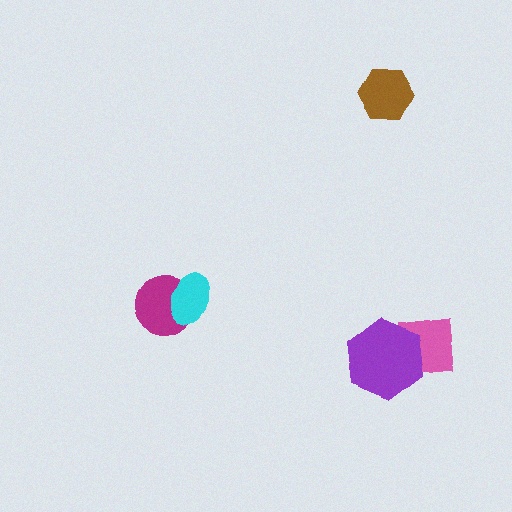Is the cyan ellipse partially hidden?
No, no other shape covers it.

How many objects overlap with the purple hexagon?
1 object overlaps with the purple hexagon.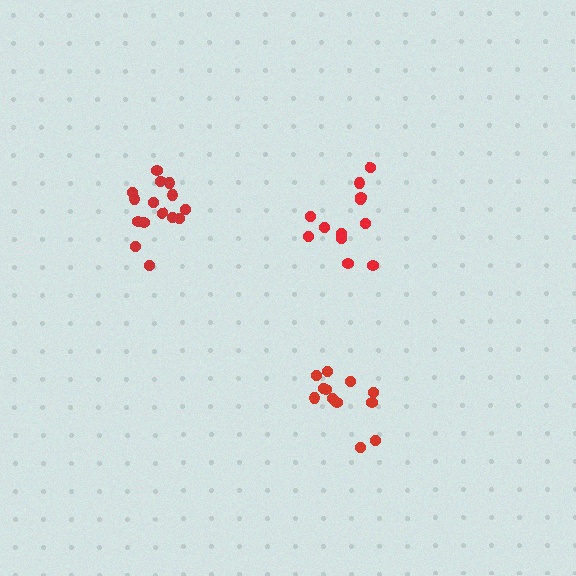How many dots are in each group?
Group 1: 15 dots, Group 2: 12 dots, Group 3: 12 dots (39 total).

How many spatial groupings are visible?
There are 3 spatial groupings.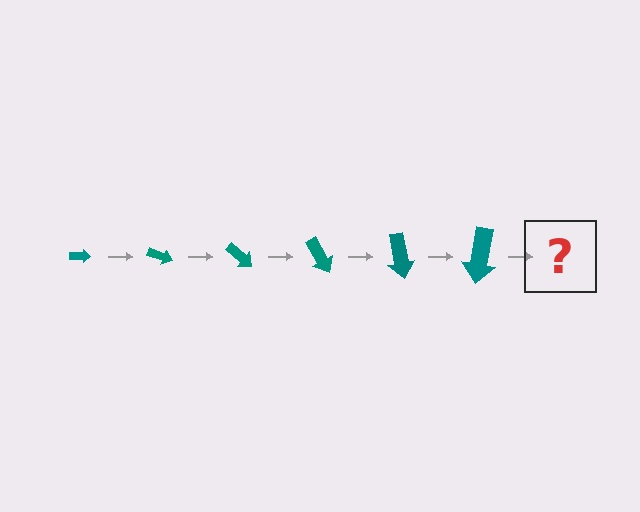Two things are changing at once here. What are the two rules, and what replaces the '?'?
The two rules are that the arrow grows larger each step and it rotates 20 degrees each step. The '?' should be an arrow, larger than the previous one and rotated 120 degrees from the start.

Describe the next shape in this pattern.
It should be an arrow, larger than the previous one and rotated 120 degrees from the start.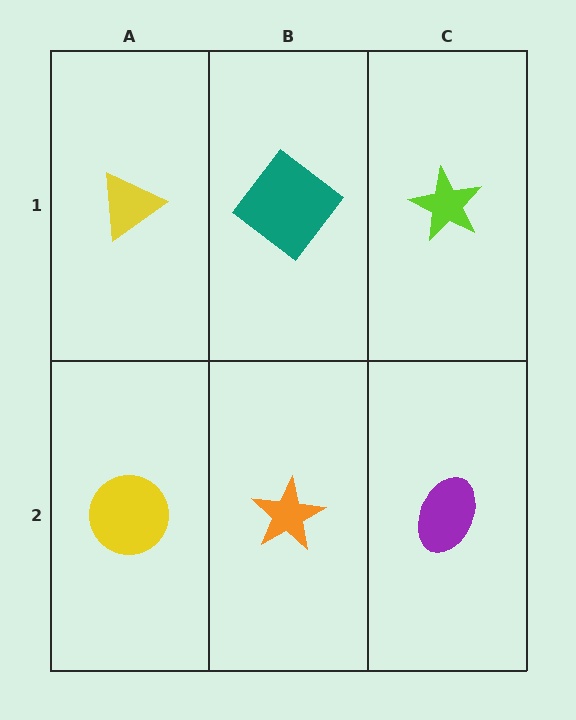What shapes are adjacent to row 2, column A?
A yellow triangle (row 1, column A), an orange star (row 2, column B).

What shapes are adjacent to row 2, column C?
A lime star (row 1, column C), an orange star (row 2, column B).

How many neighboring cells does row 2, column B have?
3.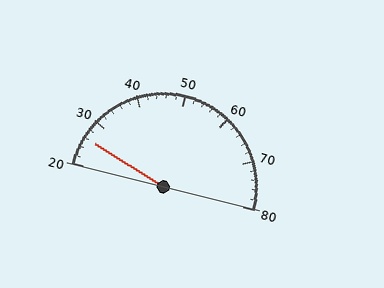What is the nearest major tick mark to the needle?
The nearest major tick mark is 30.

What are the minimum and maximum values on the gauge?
The gauge ranges from 20 to 80.